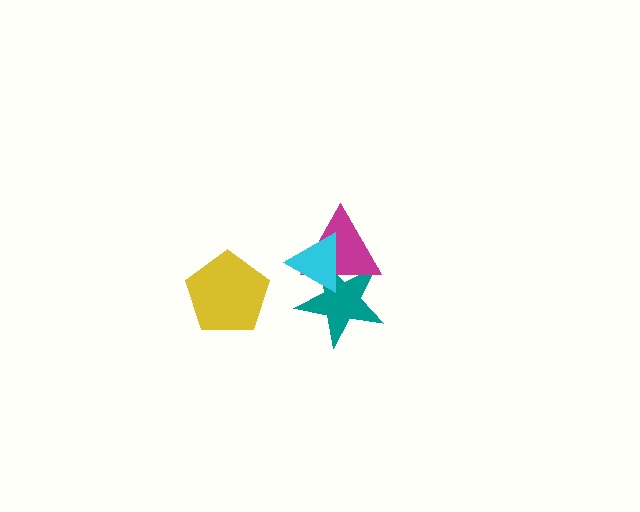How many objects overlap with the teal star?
2 objects overlap with the teal star.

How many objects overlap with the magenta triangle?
2 objects overlap with the magenta triangle.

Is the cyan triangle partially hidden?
No, no other shape covers it.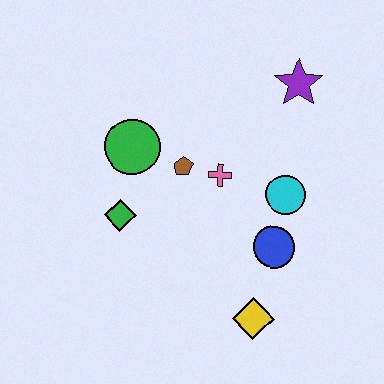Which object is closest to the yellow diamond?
The blue circle is closest to the yellow diamond.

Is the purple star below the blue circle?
No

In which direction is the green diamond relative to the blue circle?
The green diamond is to the left of the blue circle.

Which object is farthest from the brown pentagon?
The yellow diamond is farthest from the brown pentagon.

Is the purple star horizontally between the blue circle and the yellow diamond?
No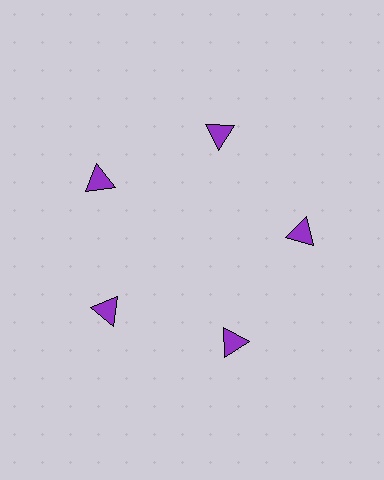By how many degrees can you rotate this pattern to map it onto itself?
The pattern maps onto itself every 72 degrees of rotation.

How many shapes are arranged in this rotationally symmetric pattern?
There are 5 shapes, arranged in 5 groups of 1.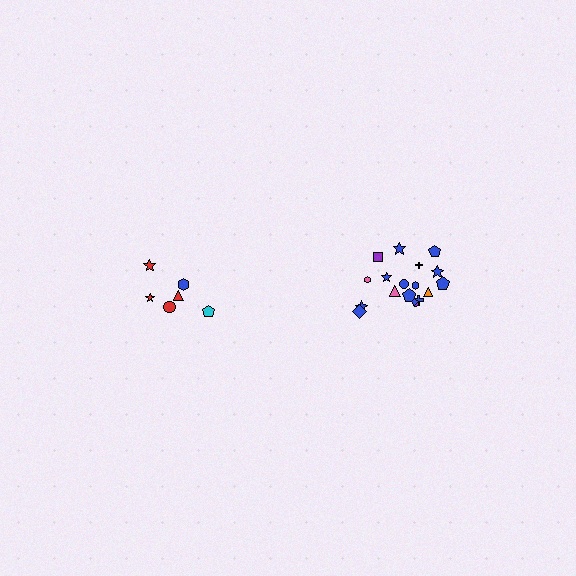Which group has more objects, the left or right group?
The right group.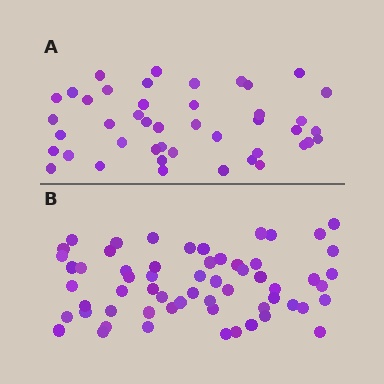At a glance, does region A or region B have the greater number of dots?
Region B (the bottom region) has more dots.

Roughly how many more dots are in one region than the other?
Region B has approximately 15 more dots than region A.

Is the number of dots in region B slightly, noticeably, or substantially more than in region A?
Region B has noticeably more, but not dramatically so. The ratio is roughly 1.4 to 1.